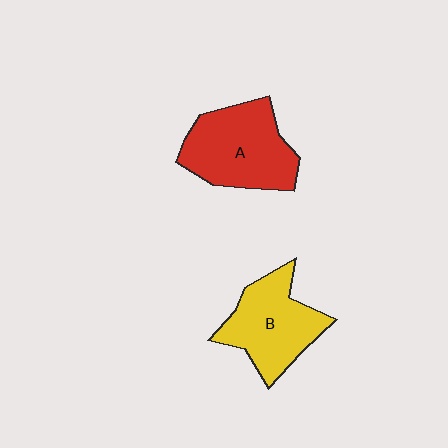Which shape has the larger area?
Shape A (red).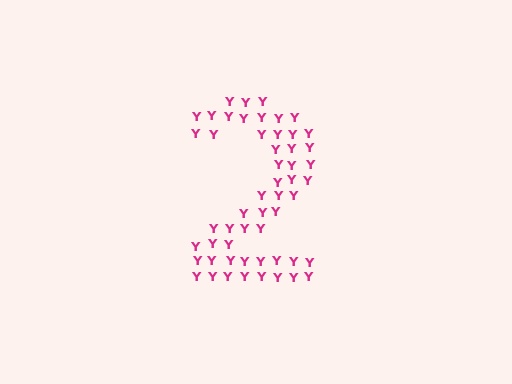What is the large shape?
The large shape is the digit 2.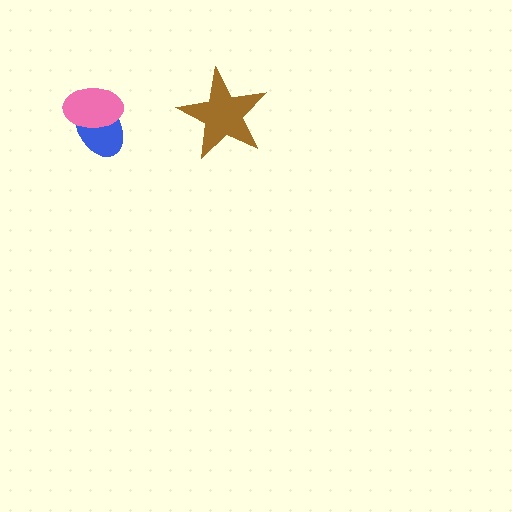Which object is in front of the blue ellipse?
The pink ellipse is in front of the blue ellipse.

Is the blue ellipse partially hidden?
Yes, it is partially covered by another shape.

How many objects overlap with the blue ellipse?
1 object overlaps with the blue ellipse.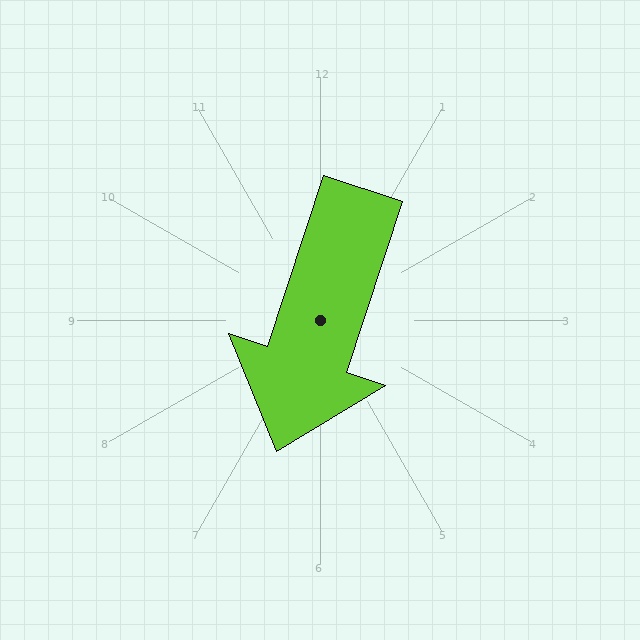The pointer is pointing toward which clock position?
Roughly 7 o'clock.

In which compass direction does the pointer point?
South.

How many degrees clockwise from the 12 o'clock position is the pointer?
Approximately 198 degrees.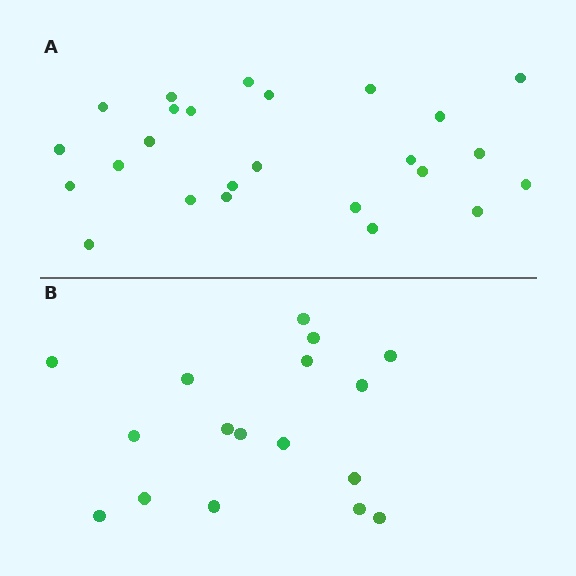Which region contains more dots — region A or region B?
Region A (the top region) has more dots.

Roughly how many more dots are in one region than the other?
Region A has roughly 8 or so more dots than region B.